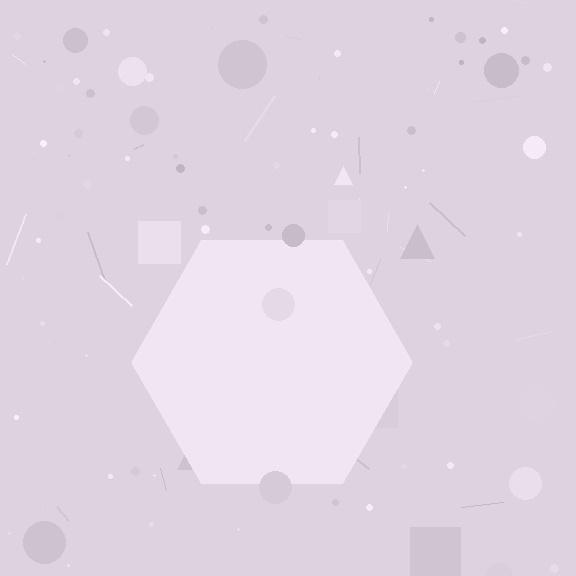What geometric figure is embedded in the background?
A hexagon is embedded in the background.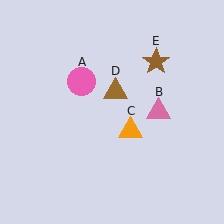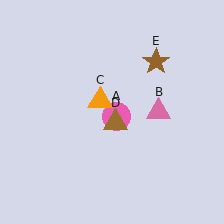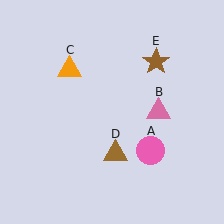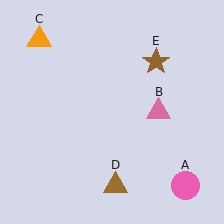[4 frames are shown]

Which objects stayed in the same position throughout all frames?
Pink triangle (object B) and brown star (object E) remained stationary.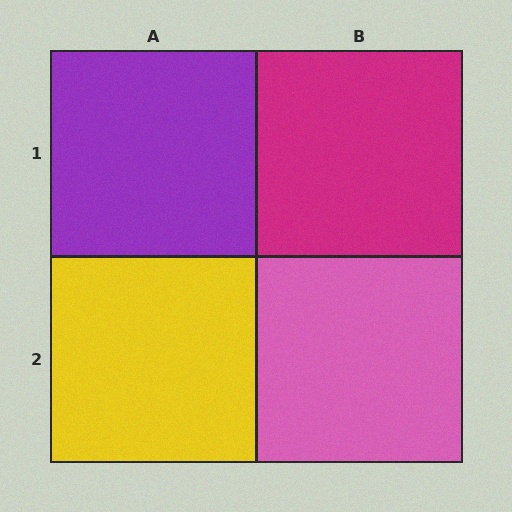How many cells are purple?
1 cell is purple.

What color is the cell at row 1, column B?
Magenta.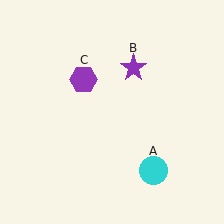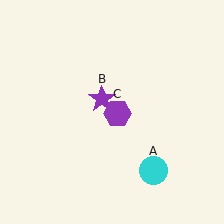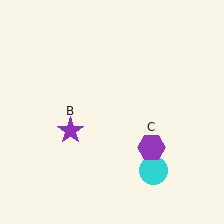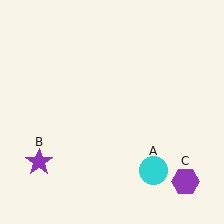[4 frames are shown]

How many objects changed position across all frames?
2 objects changed position: purple star (object B), purple hexagon (object C).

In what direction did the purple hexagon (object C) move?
The purple hexagon (object C) moved down and to the right.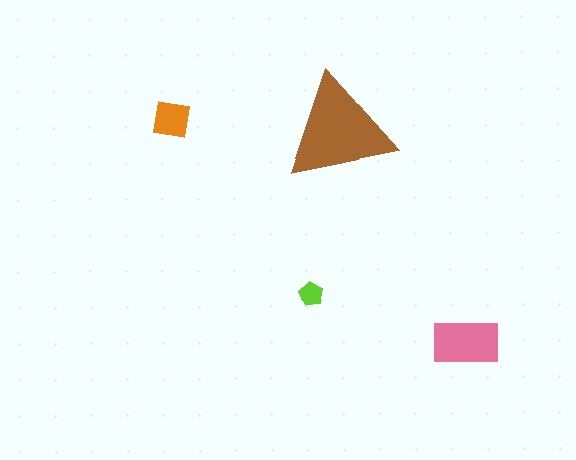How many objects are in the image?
There are 4 objects in the image.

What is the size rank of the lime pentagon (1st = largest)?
4th.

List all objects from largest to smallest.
The brown triangle, the pink rectangle, the orange square, the lime pentagon.